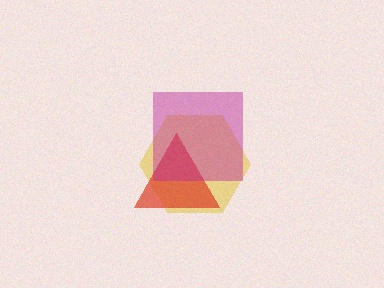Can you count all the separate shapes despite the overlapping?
Yes, there are 3 separate shapes.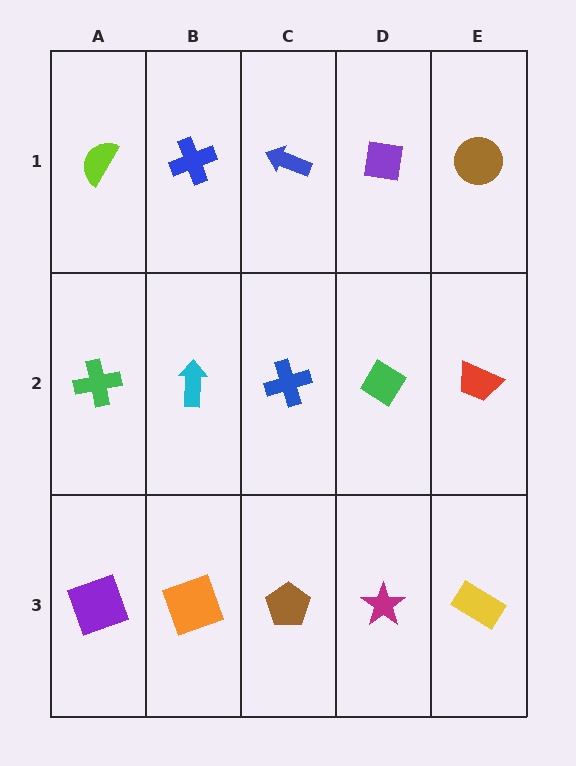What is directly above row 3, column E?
A red trapezoid.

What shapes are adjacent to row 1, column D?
A green diamond (row 2, column D), a blue arrow (row 1, column C), a brown circle (row 1, column E).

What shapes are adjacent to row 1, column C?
A blue cross (row 2, column C), a blue cross (row 1, column B), a purple square (row 1, column D).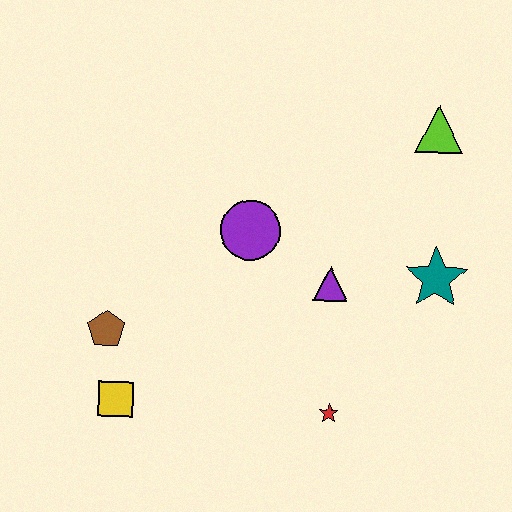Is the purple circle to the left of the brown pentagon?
No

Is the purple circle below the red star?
No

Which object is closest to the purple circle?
The purple triangle is closest to the purple circle.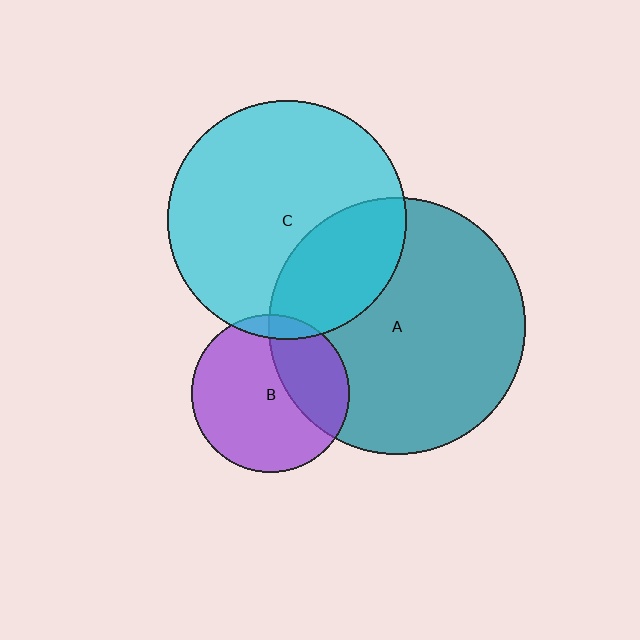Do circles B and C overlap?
Yes.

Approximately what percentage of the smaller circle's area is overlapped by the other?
Approximately 5%.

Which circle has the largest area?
Circle A (teal).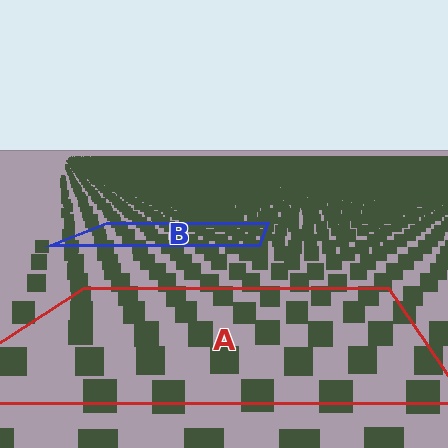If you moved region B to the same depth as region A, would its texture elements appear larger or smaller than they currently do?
They would appear larger. At a closer depth, the same texture elements are projected at a bigger on-screen size.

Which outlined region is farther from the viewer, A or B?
Region B is farther from the viewer — the texture elements inside it appear smaller and more densely packed.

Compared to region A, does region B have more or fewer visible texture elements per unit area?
Region B has more texture elements per unit area — they are packed more densely because it is farther away.